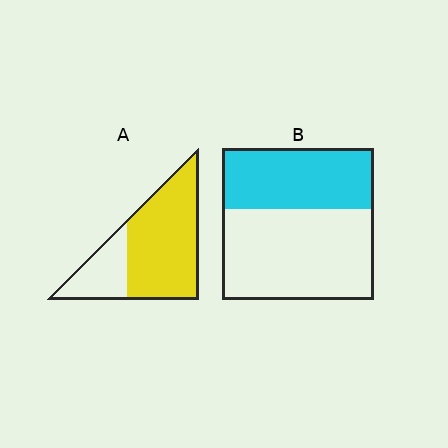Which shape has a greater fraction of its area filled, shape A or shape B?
Shape A.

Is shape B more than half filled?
No.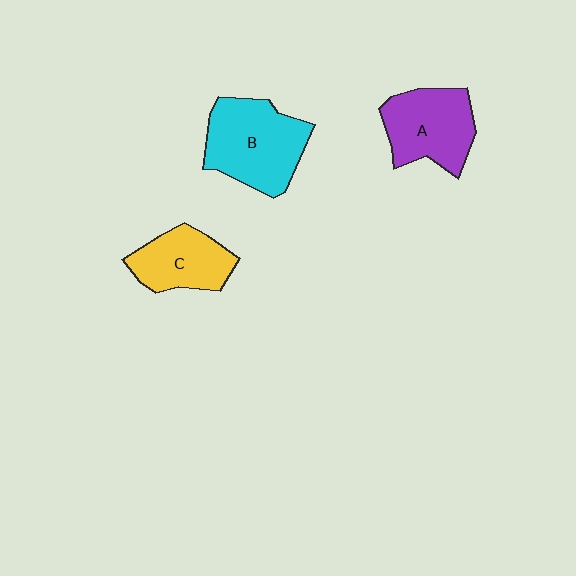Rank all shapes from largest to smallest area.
From largest to smallest: B (cyan), A (purple), C (yellow).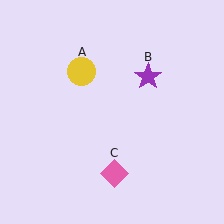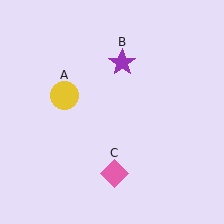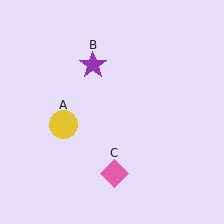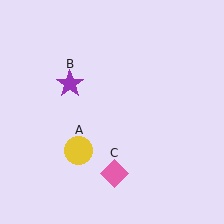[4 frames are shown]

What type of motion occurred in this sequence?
The yellow circle (object A), purple star (object B) rotated counterclockwise around the center of the scene.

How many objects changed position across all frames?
2 objects changed position: yellow circle (object A), purple star (object B).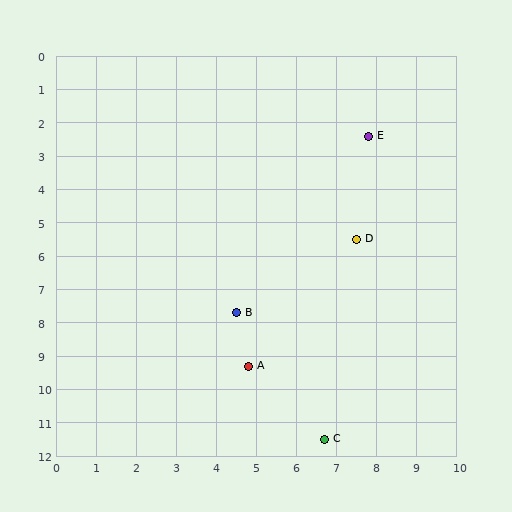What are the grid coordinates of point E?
Point E is at approximately (7.8, 2.4).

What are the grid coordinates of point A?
Point A is at approximately (4.8, 9.3).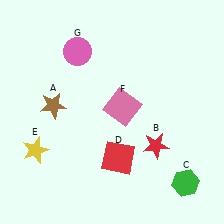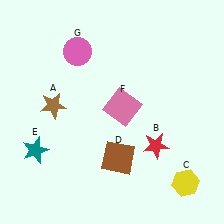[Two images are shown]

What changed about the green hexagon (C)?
In Image 1, C is green. In Image 2, it changed to yellow.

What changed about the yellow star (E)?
In Image 1, E is yellow. In Image 2, it changed to teal.